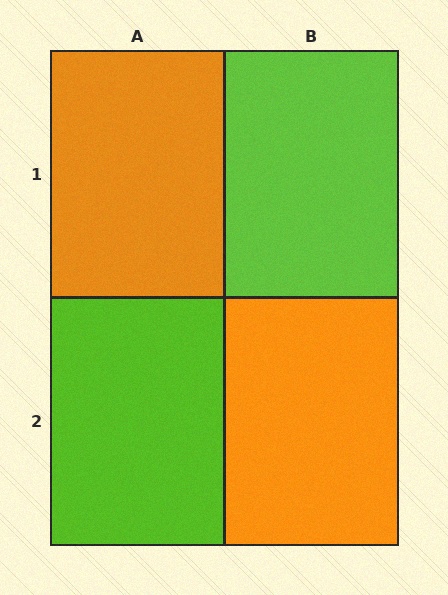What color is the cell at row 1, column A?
Orange.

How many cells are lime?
2 cells are lime.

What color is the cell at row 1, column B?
Lime.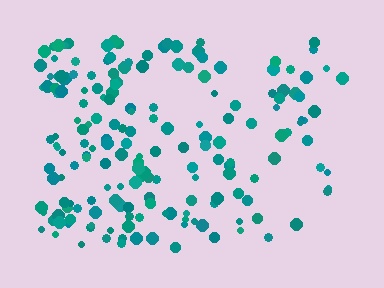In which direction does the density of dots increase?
From right to left, with the left side densest.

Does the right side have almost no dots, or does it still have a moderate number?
Still a moderate number, just noticeably fewer than the left.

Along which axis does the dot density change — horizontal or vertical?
Horizontal.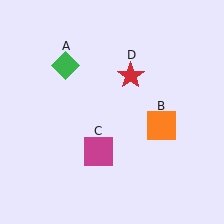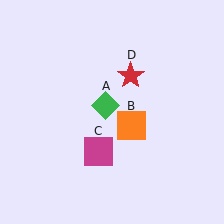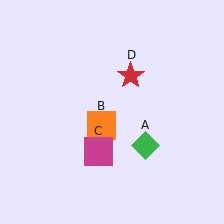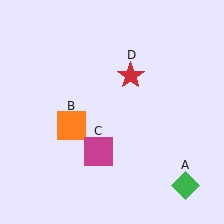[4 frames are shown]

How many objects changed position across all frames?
2 objects changed position: green diamond (object A), orange square (object B).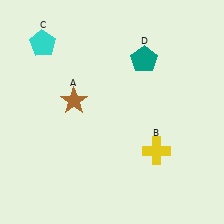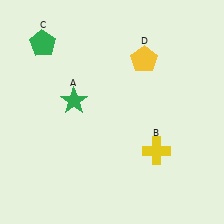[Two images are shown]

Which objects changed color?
A changed from brown to green. C changed from cyan to green. D changed from teal to yellow.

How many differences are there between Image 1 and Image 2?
There are 3 differences between the two images.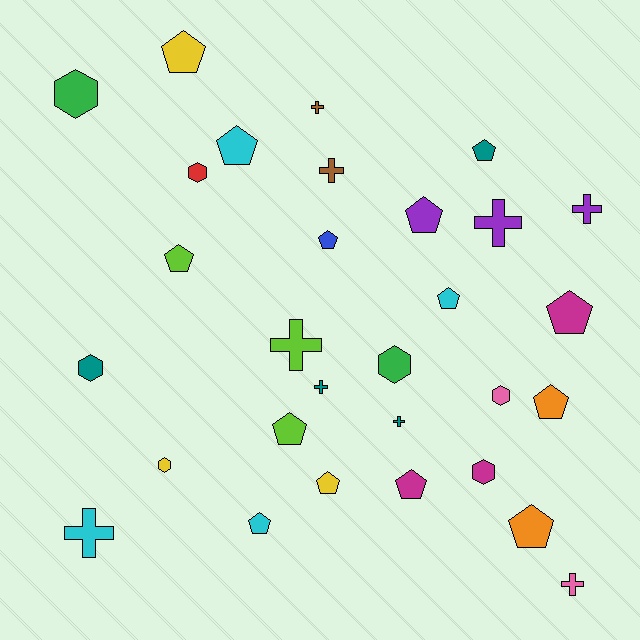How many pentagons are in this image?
There are 14 pentagons.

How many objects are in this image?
There are 30 objects.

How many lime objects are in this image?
There are 3 lime objects.